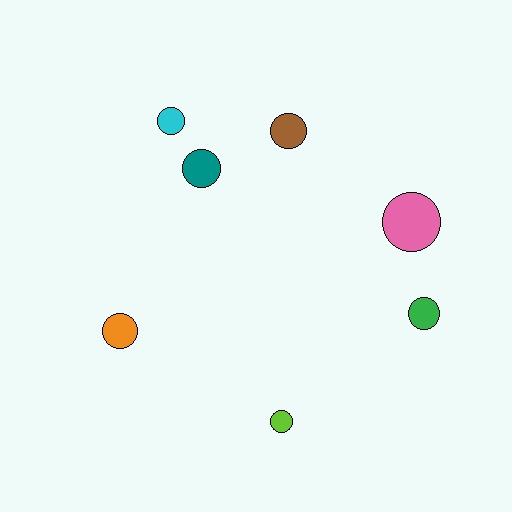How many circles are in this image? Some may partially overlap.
There are 7 circles.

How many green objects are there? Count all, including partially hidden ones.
There is 1 green object.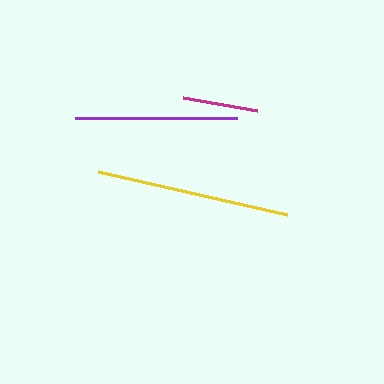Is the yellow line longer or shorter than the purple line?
The yellow line is longer than the purple line.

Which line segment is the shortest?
The magenta line is the shortest at approximately 76 pixels.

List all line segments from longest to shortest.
From longest to shortest: yellow, purple, magenta.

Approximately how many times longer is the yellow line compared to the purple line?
The yellow line is approximately 1.2 times the length of the purple line.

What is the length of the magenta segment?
The magenta segment is approximately 76 pixels long.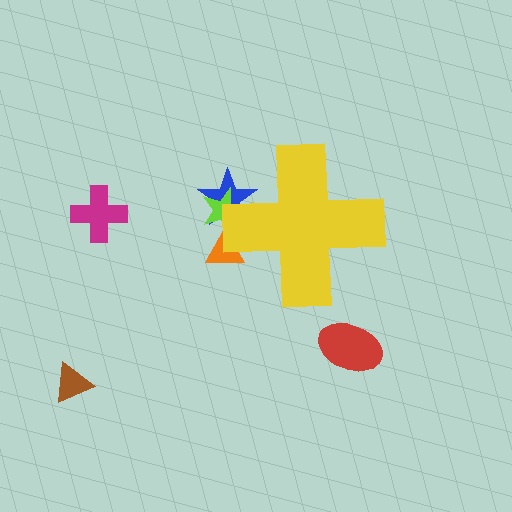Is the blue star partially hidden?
Yes, the blue star is partially hidden behind the yellow cross.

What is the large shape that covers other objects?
A yellow cross.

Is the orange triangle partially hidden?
Yes, the orange triangle is partially hidden behind the yellow cross.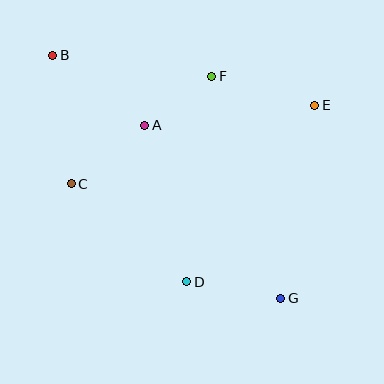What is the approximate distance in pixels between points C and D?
The distance between C and D is approximately 152 pixels.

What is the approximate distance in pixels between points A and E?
The distance between A and E is approximately 171 pixels.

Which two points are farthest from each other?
Points B and G are farthest from each other.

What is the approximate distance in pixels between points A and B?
The distance between A and B is approximately 116 pixels.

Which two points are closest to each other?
Points A and F are closest to each other.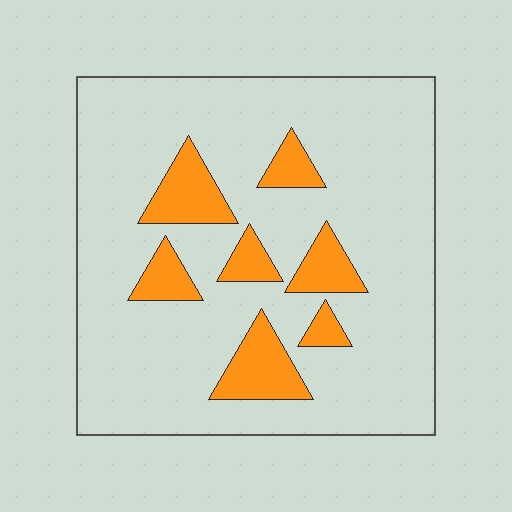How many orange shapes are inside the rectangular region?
7.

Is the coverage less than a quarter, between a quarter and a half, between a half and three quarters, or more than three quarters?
Less than a quarter.